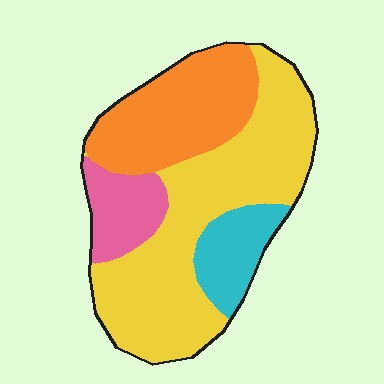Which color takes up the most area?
Yellow, at roughly 50%.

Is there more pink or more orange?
Orange.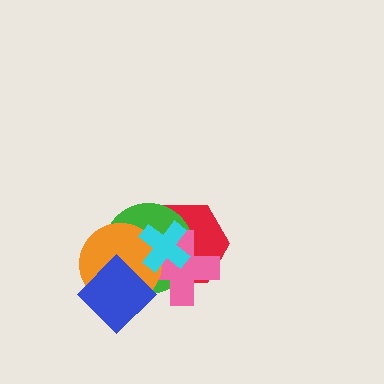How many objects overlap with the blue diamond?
2 objects overlap with the blue diamond.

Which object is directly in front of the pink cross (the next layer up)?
The orange circle is directly in front of the pink cross.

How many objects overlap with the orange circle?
5 objects overlap with the orange circle.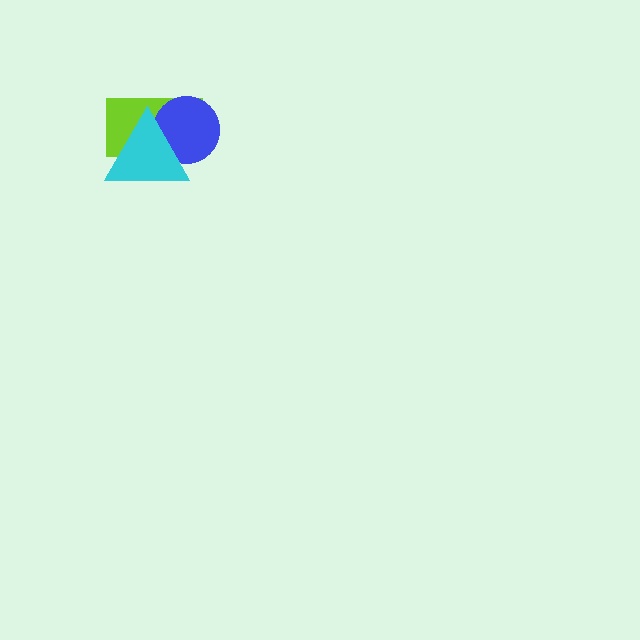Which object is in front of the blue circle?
The cyan triangle is in front of the blue circle.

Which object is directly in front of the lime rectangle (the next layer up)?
The blue circle is directly in front of the lime rectangle.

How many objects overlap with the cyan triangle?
2 objects overlap with the cyan triangle.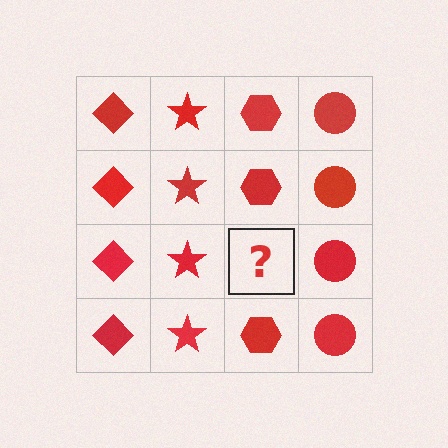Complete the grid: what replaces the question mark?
The question mark should be replaced with a red hexagon.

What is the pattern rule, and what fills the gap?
The rule is that each column has a consistent shape. The gap should be filled with a red hexagon.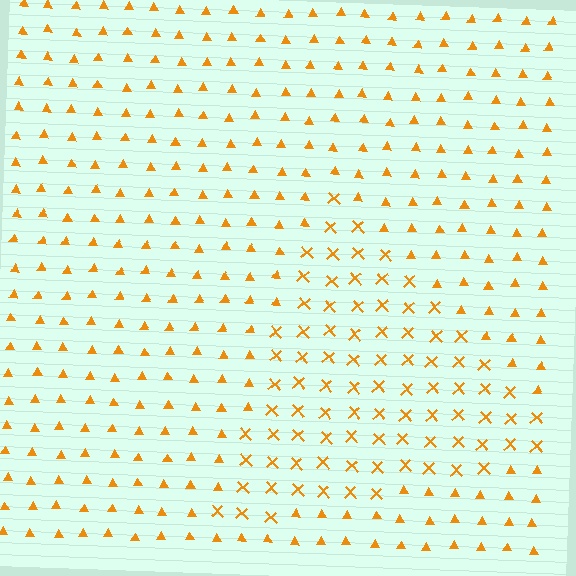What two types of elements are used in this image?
The image uses X marks inside the triangle region and triangles outside it.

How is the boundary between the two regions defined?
The boundary is defined by a change in element shape: X marks inside vs. triangles outside. All elements share the same color and spacing.